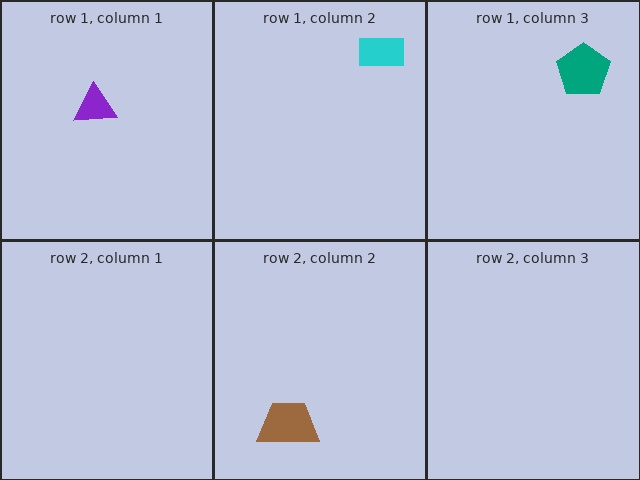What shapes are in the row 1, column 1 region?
The purple triangle.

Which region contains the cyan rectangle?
The row 1, column 2 region.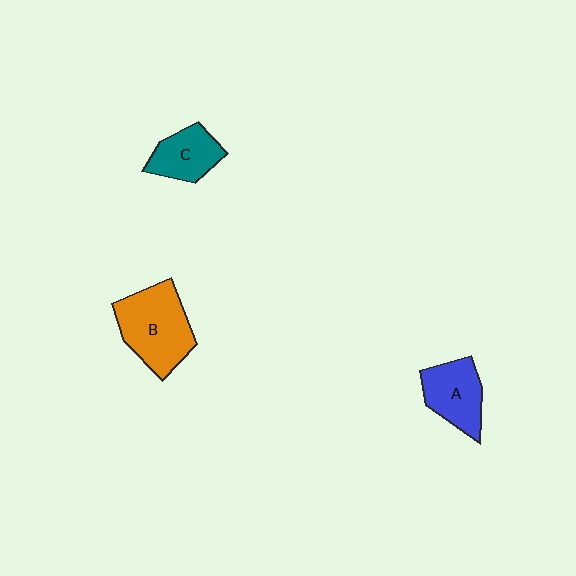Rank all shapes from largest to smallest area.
From largest to smallest: B (orange), A (blue), C (teal).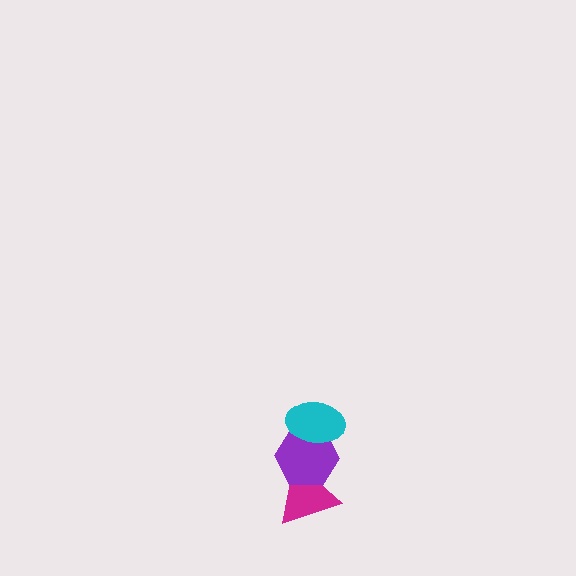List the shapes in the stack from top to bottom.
From top to bottom: the cyan ellipse, the purple hexagon, the magenta triangle.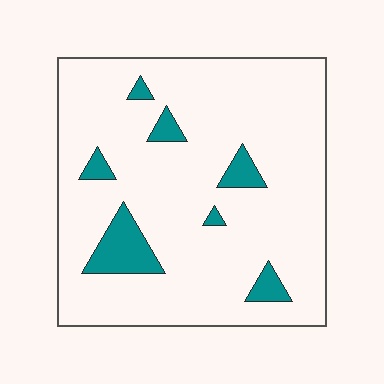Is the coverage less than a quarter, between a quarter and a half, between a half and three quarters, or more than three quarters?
Less than a quarter.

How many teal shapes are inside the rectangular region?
7.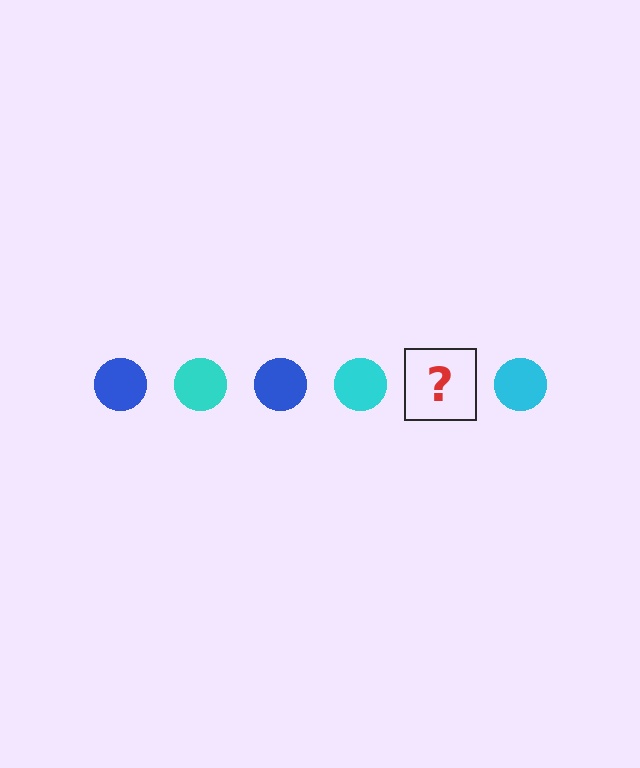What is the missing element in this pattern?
The missing element is a blue circle.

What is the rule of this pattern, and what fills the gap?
The rule is that the pattern cycles through blue, cyan circles. The gap should be filled with a blue circle.